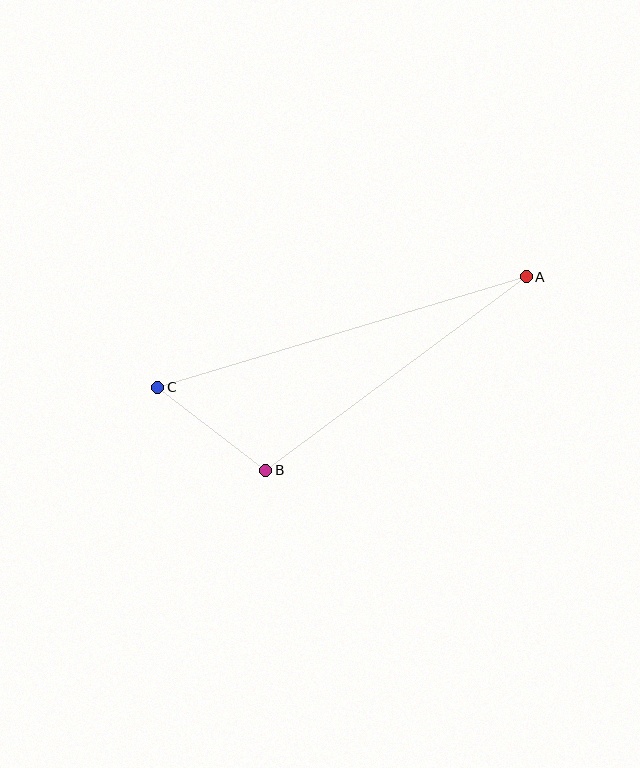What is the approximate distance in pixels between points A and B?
The distance between A and B is approximately 325 pixels.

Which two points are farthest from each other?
Points A and C are farthest from each other.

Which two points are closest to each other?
Points B and C are closest to each other.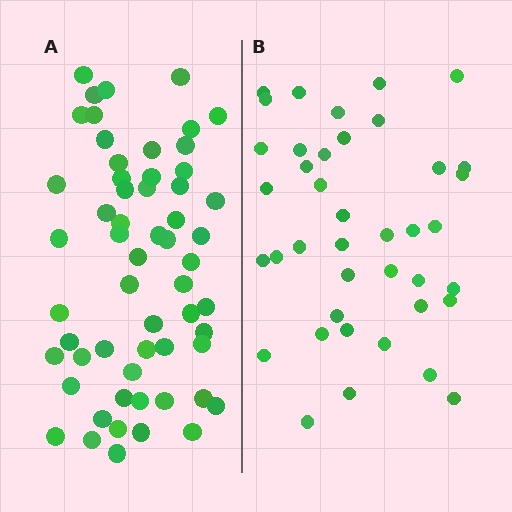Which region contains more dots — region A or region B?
Region A (the left region) has more dots.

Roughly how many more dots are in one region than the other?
Region A has approximately 20 more dots than region B.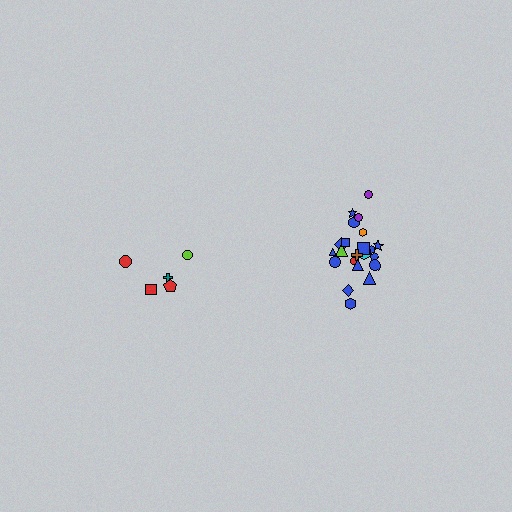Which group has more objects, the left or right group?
The right group.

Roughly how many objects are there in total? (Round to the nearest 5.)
Roughly 25 objects in total.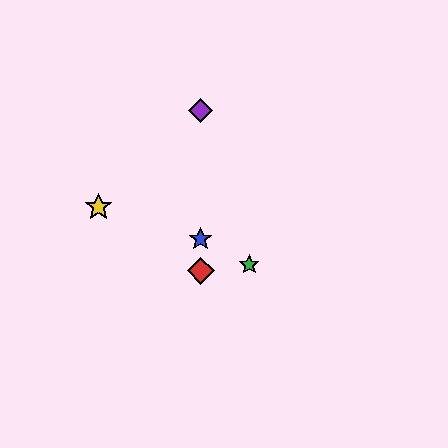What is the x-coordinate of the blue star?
The blue star is at x≈201.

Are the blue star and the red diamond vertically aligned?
Yes, both are at x≈201.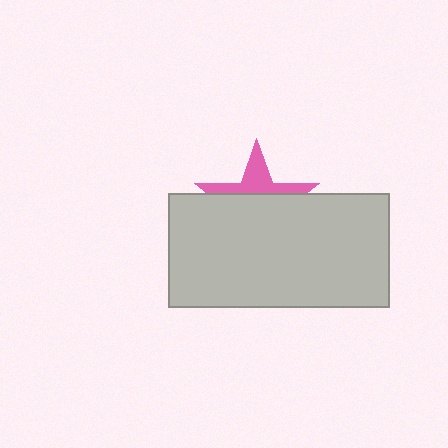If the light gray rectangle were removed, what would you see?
You would see the complete pink star.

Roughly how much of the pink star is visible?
A small part of it is visible (roughly 36%).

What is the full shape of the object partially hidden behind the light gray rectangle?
The partially hidden object is a pink star.